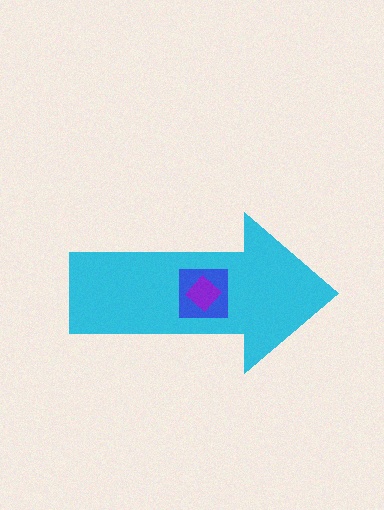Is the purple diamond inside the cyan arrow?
Yes.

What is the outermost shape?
The cyan arrow.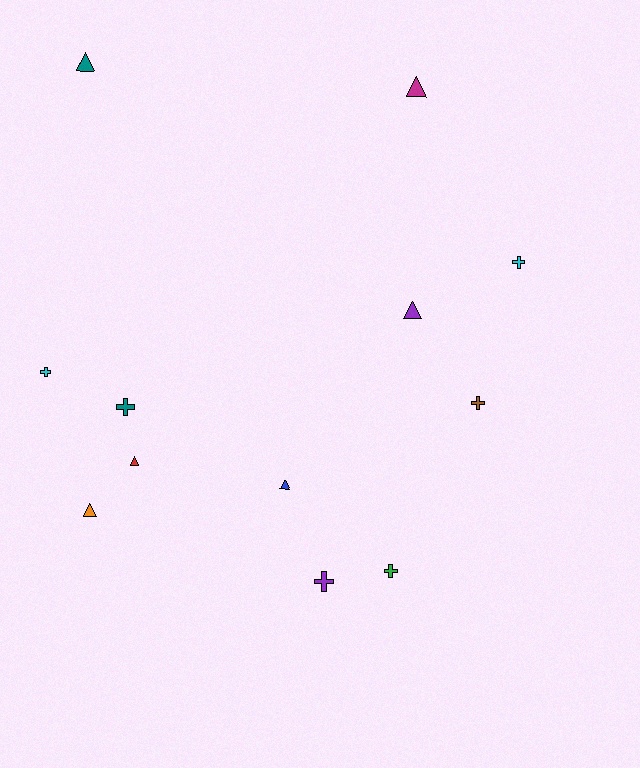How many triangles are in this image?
There are 6 triangles.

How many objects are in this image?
There are 12 objects.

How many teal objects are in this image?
There are 2 teal objects.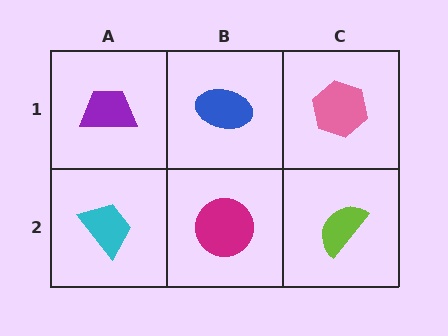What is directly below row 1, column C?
A lime semicircle.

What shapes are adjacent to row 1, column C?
A lime semicircle (row 2, column C), a blue ellipse (row 1, column B).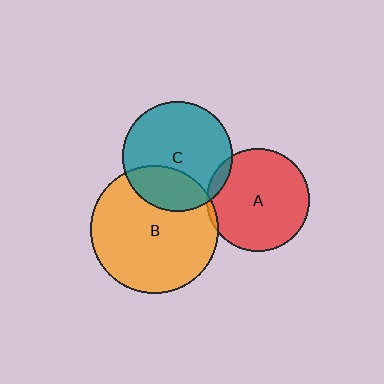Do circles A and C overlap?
Yes.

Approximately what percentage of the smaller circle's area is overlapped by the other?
Approximately 5%.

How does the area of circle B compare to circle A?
Approximately 1.6 times.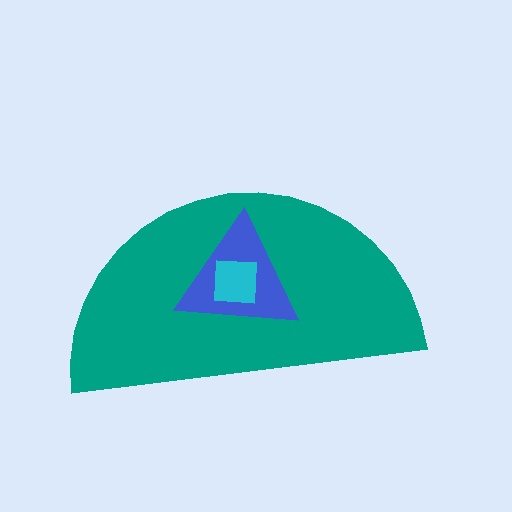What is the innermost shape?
The cyan square.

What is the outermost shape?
The teal semicircle.